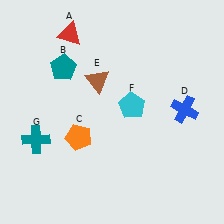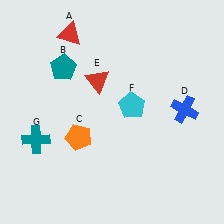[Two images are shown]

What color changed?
The triangle (E) changed from brown in Image 1 to red in Image 2.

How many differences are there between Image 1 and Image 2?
There is 1 difference between the two images.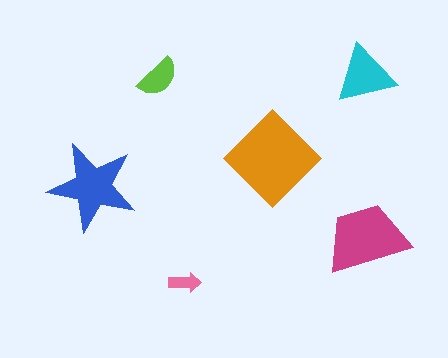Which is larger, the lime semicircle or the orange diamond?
The orange diamond.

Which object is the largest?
The orange diamond.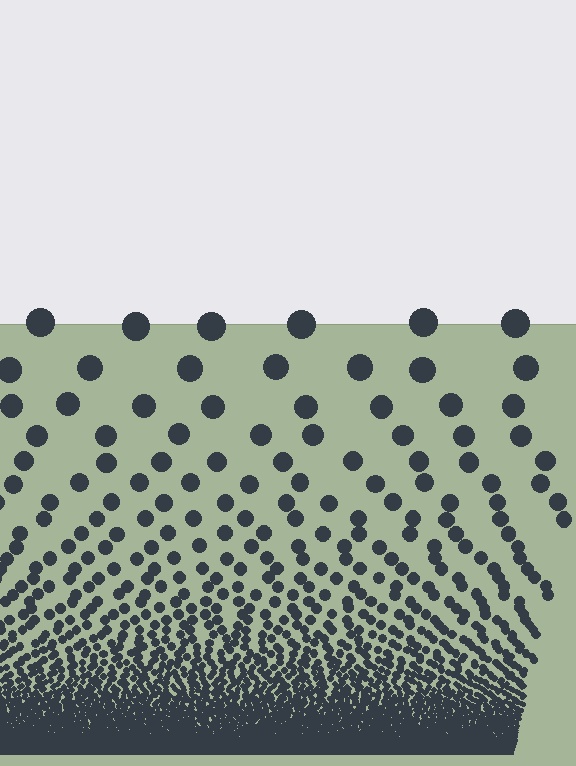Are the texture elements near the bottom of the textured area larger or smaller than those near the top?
Smaller. The gradient is inverted — elements near the bottom are smaller and denser.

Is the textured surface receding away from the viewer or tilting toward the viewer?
The surface appears to tilt toward the viewer. Texture elements get larger and sparser toward the top.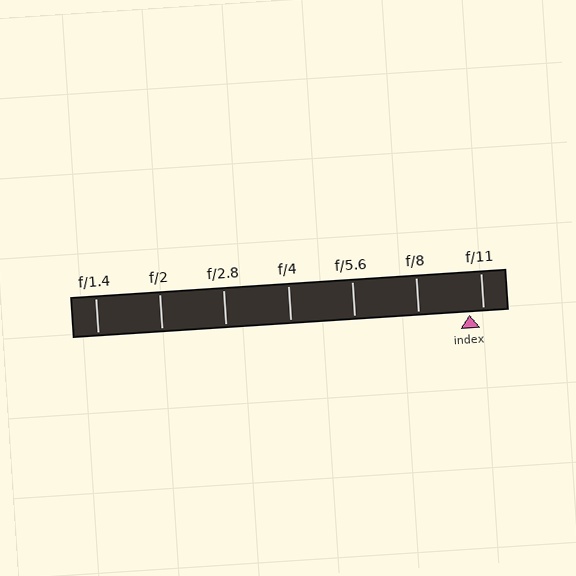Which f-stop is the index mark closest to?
The index mark is closest to f/11.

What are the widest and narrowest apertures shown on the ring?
The widest aperture shown is f/1.4 and the narrowest is f/11.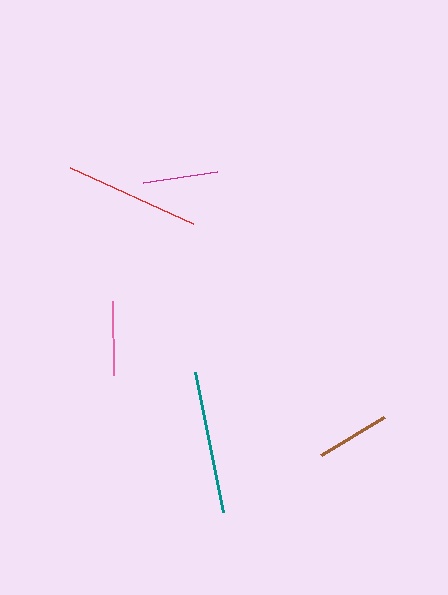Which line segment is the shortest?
The brown line is the shortest at approximately 74 pixels.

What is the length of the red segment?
The red segment is approximately 135 pixels long.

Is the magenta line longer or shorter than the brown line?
The magenta line is longer than the brown line.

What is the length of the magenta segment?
The magenta segment is approximately 75 pixels long.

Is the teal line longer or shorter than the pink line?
The teal line is longer than the pink line.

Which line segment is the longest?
The teal line is the longest at approximately 143 pixels.